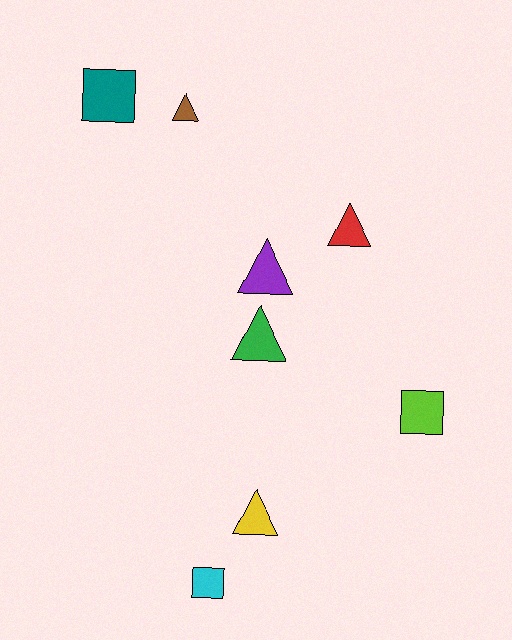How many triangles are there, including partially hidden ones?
There are 5 triangles.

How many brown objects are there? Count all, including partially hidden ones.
There is 1 brown object.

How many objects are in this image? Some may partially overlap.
There are 8 objects.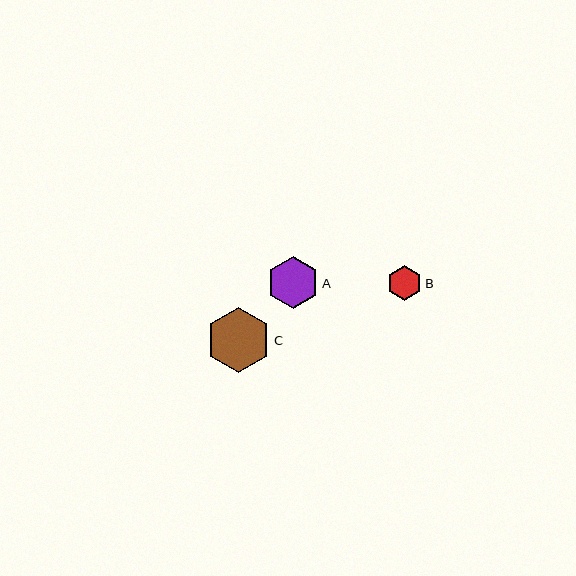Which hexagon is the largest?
Hexagon C is the largest with a size of approximately 65 pixels.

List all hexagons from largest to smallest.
From largest to smallest: C, A, B.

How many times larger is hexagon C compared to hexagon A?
Hexagon C is approximately 1.2 times the size of hexagon A.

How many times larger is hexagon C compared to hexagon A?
Hexagon C is approximately 1.2 times the size of hexagon A.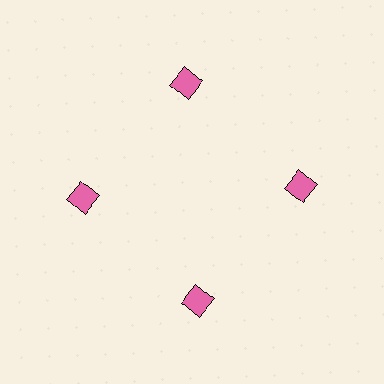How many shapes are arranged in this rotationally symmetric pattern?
There are 4 shapes, arranged in 4 groups of 1.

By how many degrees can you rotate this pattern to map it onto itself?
The pattern maps onto itself every 90 degrees of rotation.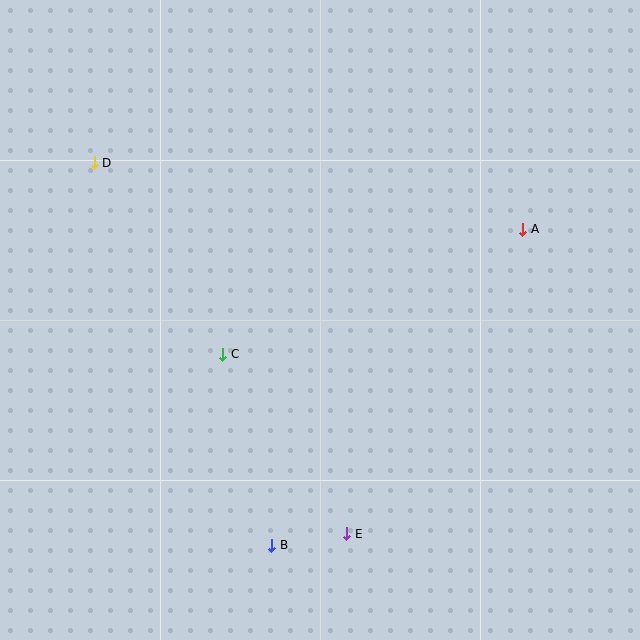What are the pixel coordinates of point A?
Point A is at (523, 229).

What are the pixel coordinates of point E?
Point E is at (347, 534).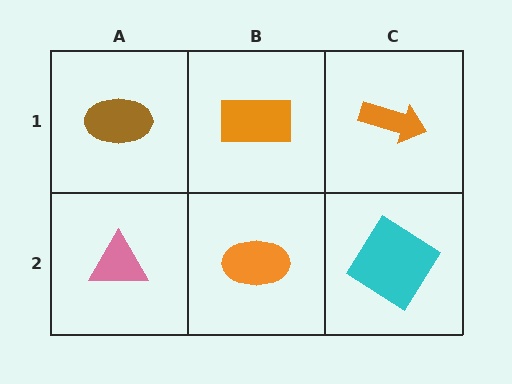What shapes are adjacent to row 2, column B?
An orange rectangle (row 1, column B), a pink triangle (row 2, column A), a cyan diamond (row 2, column C).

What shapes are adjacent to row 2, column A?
A brown ellipse (row 1, column A), an orange ellipse (row 2, column B).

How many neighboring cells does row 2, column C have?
2.